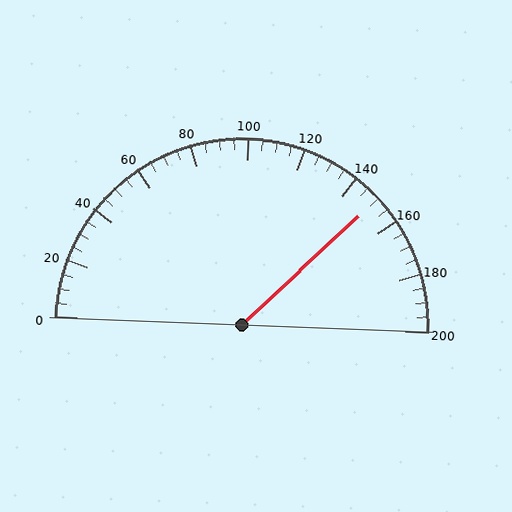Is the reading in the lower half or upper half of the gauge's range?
The reading is in the upper half of the range (0 to 200).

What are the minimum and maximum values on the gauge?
The gauge ranges from 0 to 200.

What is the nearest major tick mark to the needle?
The nearest major tick mark is 160.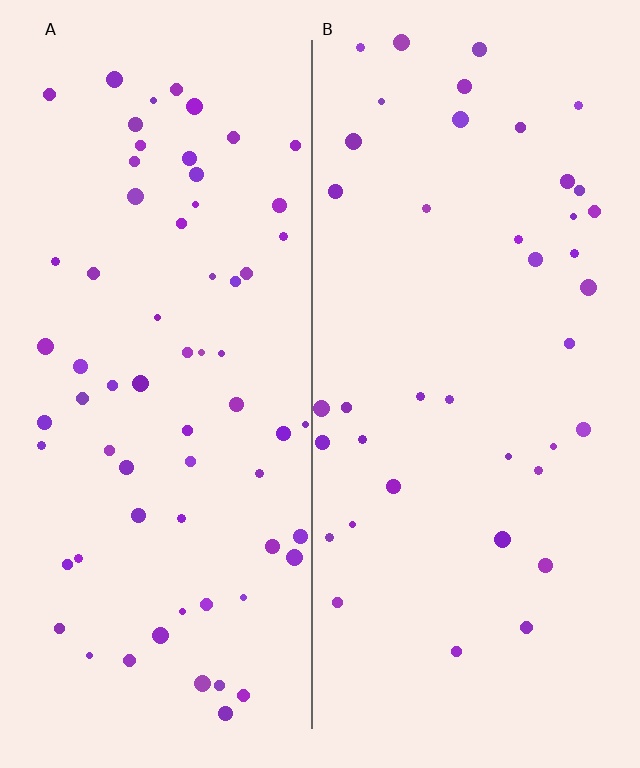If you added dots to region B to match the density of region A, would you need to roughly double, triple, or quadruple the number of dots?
Approximately double.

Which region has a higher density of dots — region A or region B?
A (the left).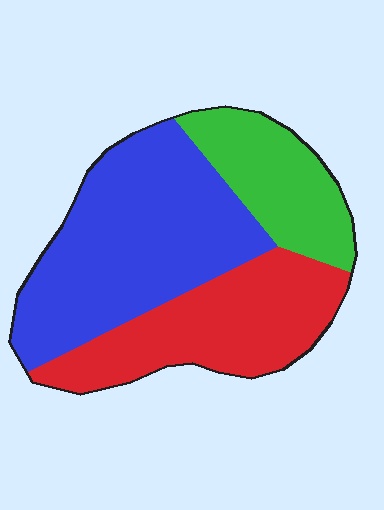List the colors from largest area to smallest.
From largest to smallest: blue, red, green.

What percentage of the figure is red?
Red covers 32% of the figure.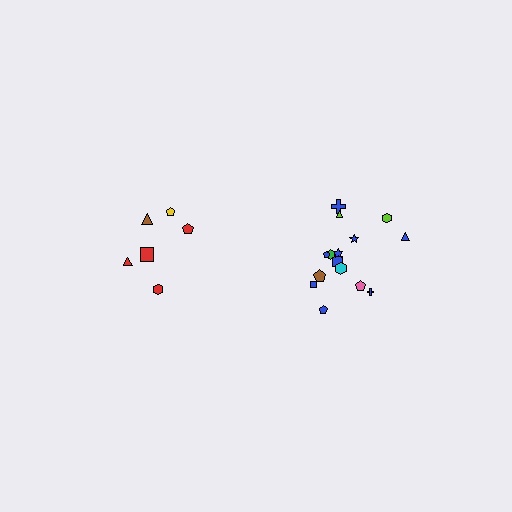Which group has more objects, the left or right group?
The right group.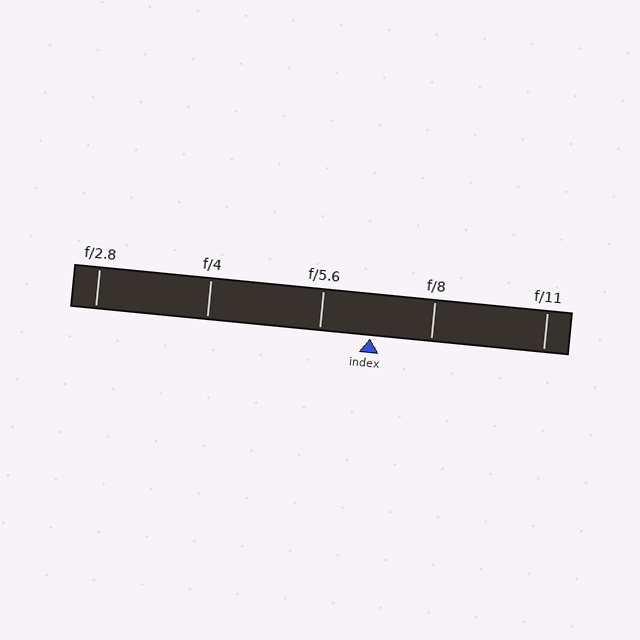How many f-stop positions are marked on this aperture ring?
There are 5 f-stop positions marked.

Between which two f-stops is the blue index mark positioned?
The index mark is between f/5.6 and f/8.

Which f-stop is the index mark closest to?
The index mark is closest to f/5.6.